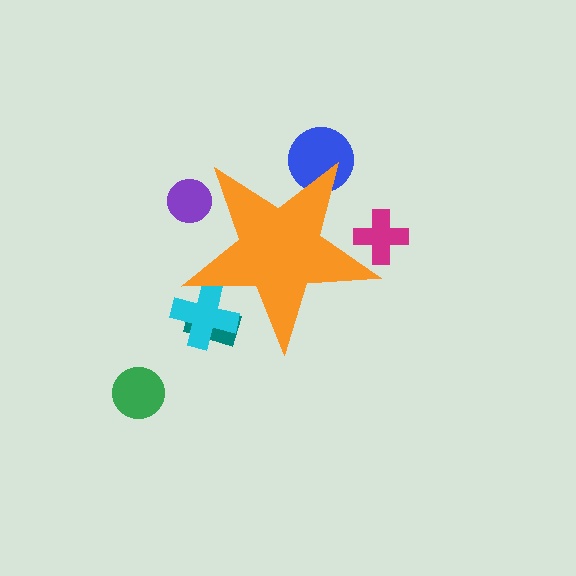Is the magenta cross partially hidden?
Yes, the magenta cross is partially hidden behind the orange star.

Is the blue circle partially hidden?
Yes, the blue circle is partially hidden behind the orange star.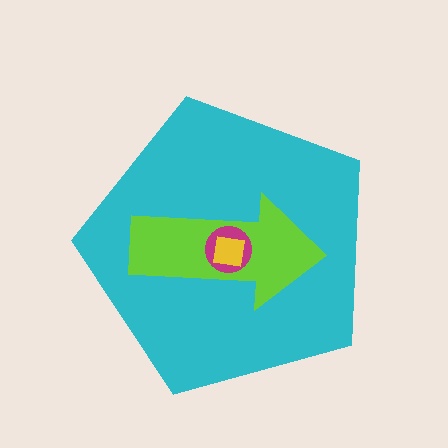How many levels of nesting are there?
4.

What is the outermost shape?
The cyan pentagon.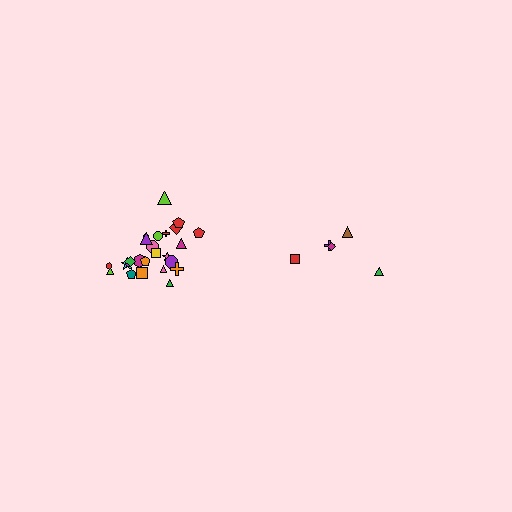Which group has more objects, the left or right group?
The left group.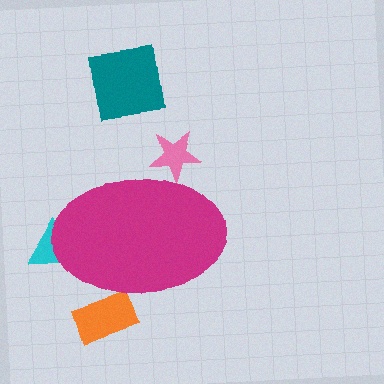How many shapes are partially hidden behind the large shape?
3 shapes are partially hidden.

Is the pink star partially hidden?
Yes, the pink star is partially hidden behind the magenta ellipse.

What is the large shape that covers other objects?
A magenta ellipse.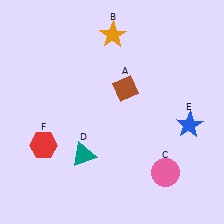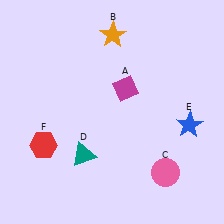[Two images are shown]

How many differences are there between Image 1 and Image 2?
There is 1 difference between the two images.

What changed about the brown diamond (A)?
In Image 1, A is brown. In Image 2, it changed to magenta.